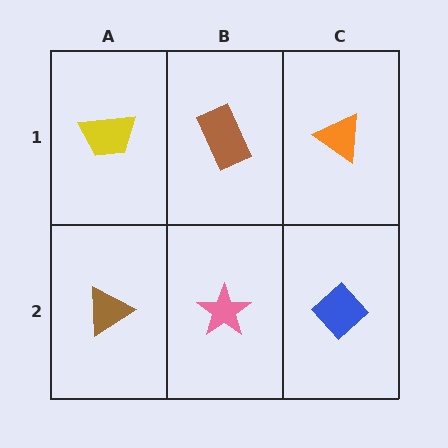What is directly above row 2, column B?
A brown rectangle.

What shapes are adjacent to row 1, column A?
A brown triangle (row 2, column A), a brown rectangle (row 1, column B).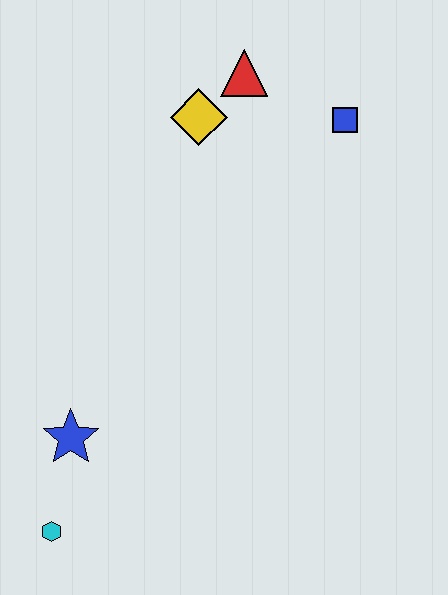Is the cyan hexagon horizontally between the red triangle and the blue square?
No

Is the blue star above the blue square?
No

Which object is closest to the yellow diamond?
The red triangle is closest to the yellow diamond.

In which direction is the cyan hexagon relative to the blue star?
The cyan hexagon is below the blue star.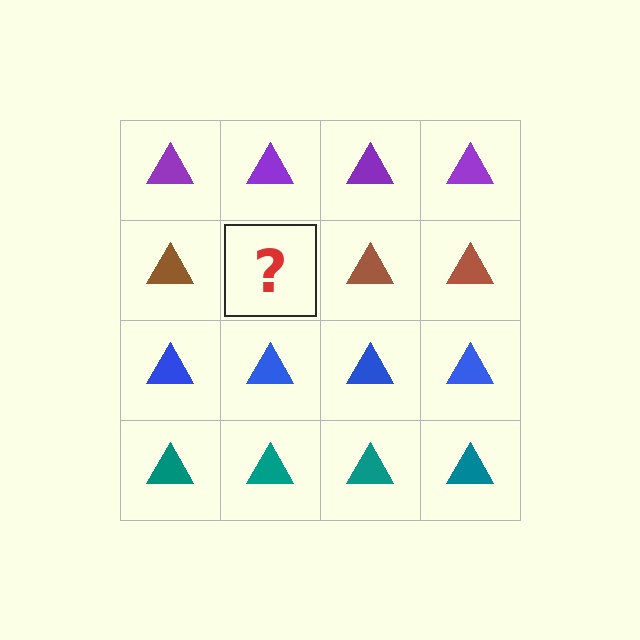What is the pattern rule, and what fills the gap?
The rule is that each row has a consistent color. The gap should be filled with a brown triangle.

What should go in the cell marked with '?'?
The missing cell should contain a brown triangle.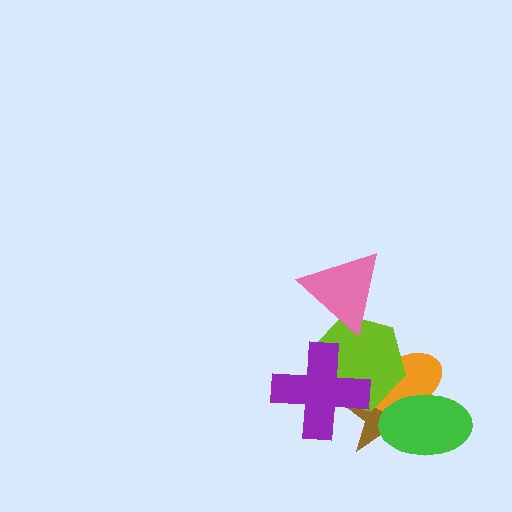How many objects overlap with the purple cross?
2 objects overlap with the purple cross.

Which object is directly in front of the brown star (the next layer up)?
The orange ellipse is directly in front of the brown star.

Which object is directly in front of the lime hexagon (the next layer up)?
The purple cross is directly in front of the lime hexagon.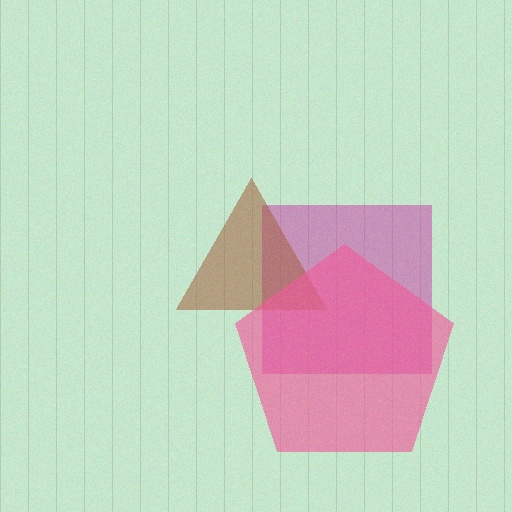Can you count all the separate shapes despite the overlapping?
Yes, there are 3 separate shapes.